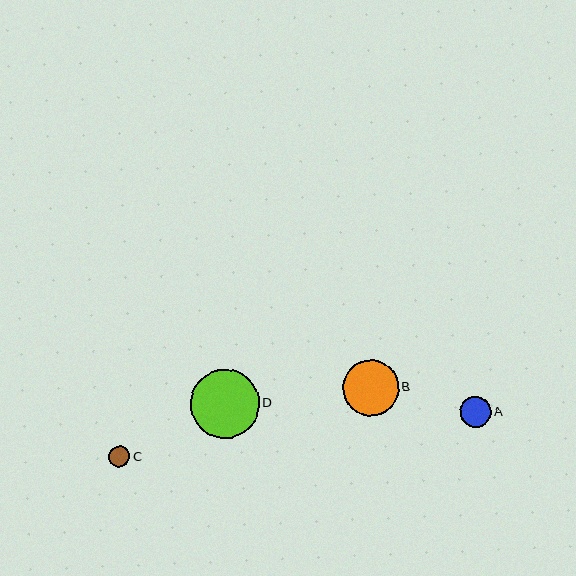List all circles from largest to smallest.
From largest to smallest: D, B, A, C.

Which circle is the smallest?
Circle C is the smallest with a size of approximately 21 pixels.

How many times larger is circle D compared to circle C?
Circle D is approximately 3.3 times the size of circle C.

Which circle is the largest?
Circle D is the largest with a size of approximately 69 pixels.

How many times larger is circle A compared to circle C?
Circle A is approximately 1.5 times the size of circle C.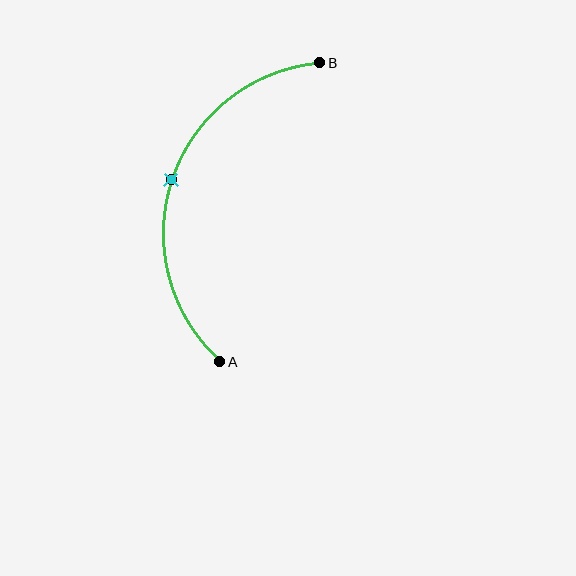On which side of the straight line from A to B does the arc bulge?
The arc bulges to the left of the straight line connecting A and B.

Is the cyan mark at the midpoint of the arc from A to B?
Yes. The cyan mark lies on the arc at equal arc-length from both A and B — it is the arc midpoint.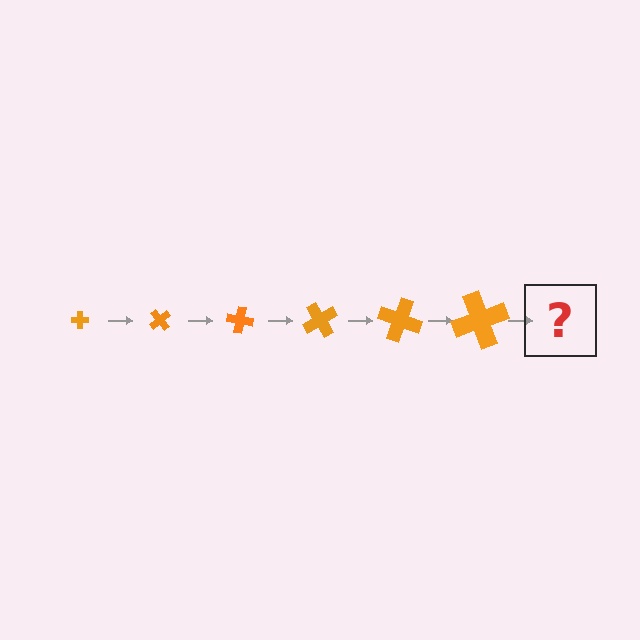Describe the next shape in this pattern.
It should be a cross, larger than the previous one and rotated 300 degrees from the start.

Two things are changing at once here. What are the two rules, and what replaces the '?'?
The two rules are that the cross grows larger each step and it rotates 50 degrees each step. The '?' should be a cross, larger than the previous one and rotated 300 degrees from the start.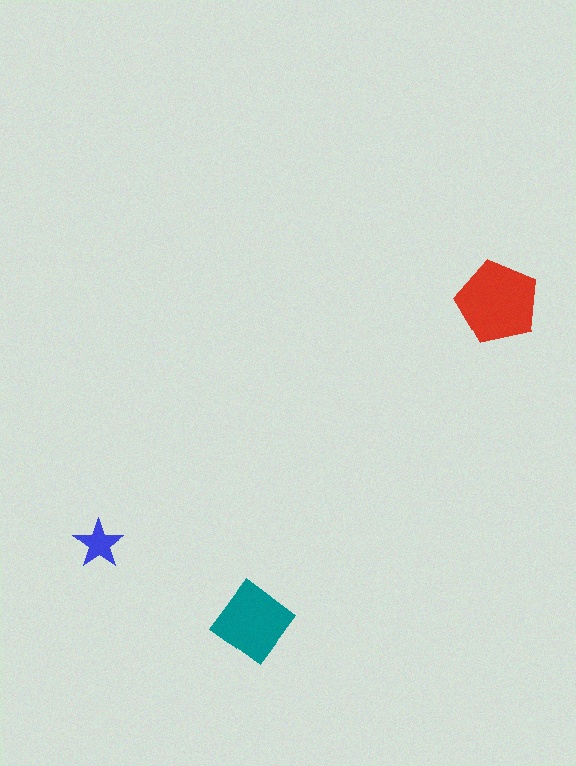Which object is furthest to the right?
The red pentagon is rightmost.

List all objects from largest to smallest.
The red pentagon, the teal diamond, the blue star.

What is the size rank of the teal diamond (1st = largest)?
2nd.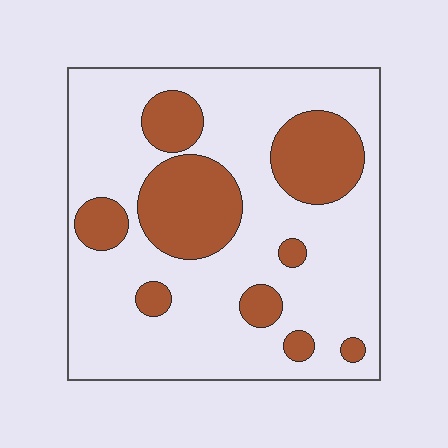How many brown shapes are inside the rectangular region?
9.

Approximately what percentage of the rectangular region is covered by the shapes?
Approximately 25%.